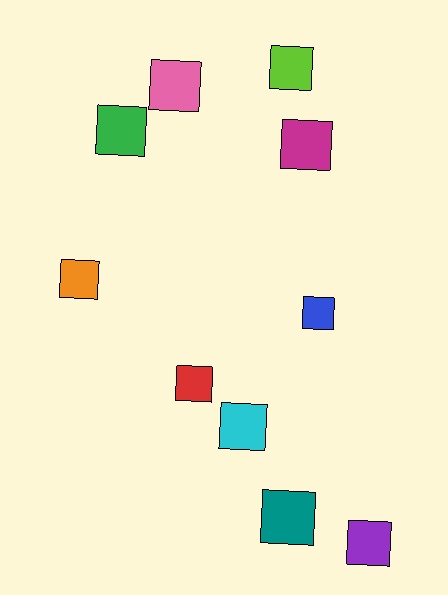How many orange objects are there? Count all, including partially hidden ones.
There is 1 orange object.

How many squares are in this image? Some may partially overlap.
There are 10 squares.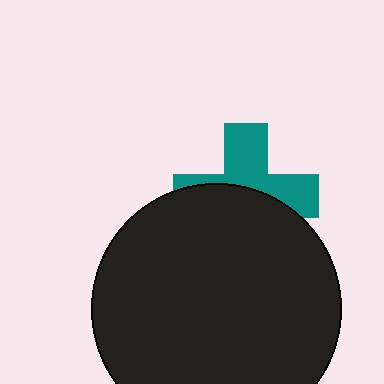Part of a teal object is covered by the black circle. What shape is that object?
It is a cross.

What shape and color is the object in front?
The object in front is a black circle.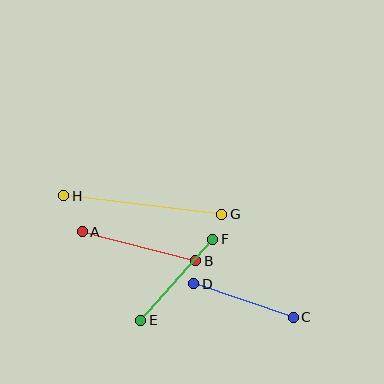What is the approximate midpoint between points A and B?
The midpoint is at approximately (139, 246) pixels.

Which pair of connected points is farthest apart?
Points G and H are farthest apart.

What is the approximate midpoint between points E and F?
The midpoint is at approximately (177, 280) pixels.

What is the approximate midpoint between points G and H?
The midpoint is at approximately (143, 205) pixels.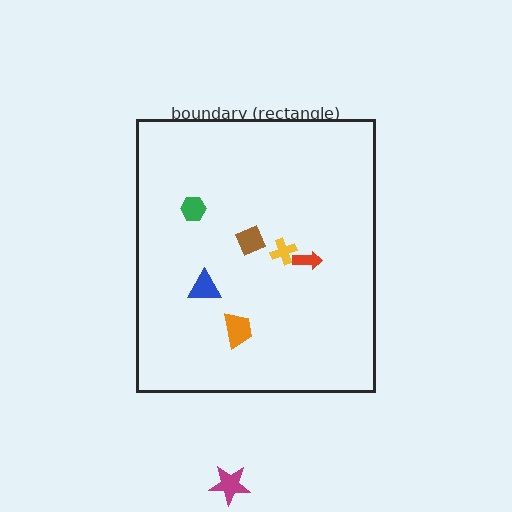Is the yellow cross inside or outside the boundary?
Inside.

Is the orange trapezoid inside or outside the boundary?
Inside.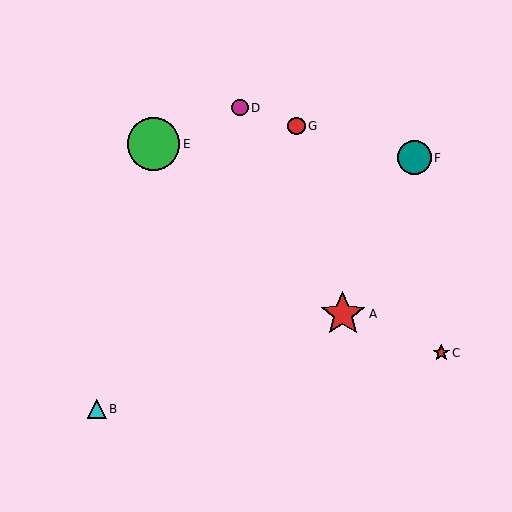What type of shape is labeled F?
Shape F is a teal circle.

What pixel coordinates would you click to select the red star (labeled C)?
Click at (441, 353) to select the red star C.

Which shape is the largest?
The green circle (labeled E) is the largest.